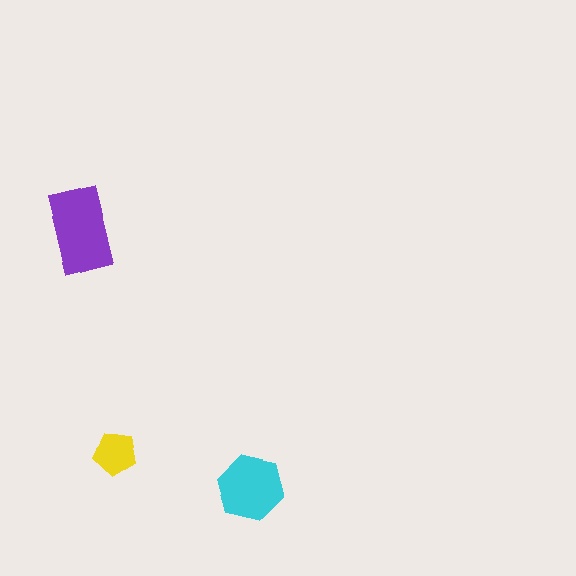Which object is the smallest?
The yellow pentagon.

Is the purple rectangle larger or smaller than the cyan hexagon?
Larger.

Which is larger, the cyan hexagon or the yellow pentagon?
The cyan hexagon.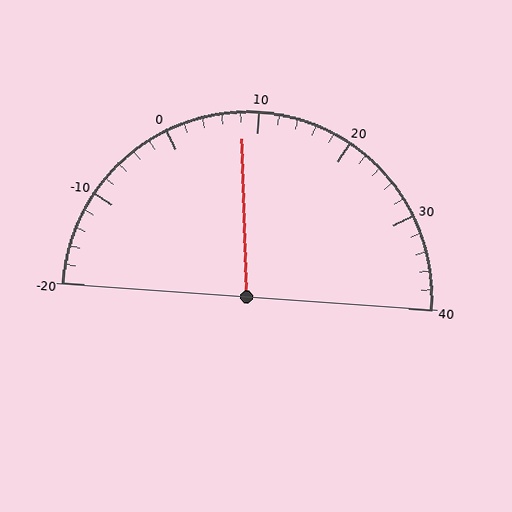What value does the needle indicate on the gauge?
The needle indicates approximately 8.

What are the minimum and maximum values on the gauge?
The gauge ranges from -20 to 40.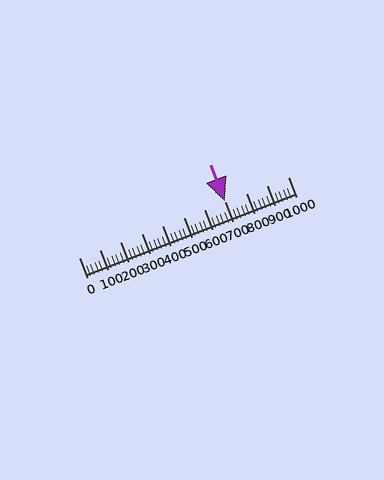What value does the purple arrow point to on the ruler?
The purple arrow points to approximately 700.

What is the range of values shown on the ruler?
The ruler shows values from 0 to 1000.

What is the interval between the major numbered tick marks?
The major tick marks are spaced 100 units apart.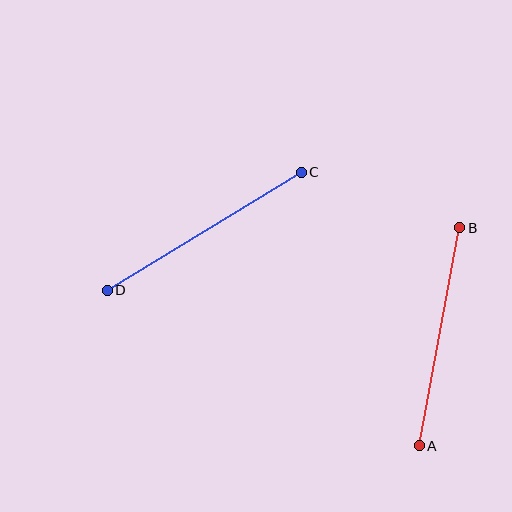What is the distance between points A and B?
The distance is approximately 222 pixels.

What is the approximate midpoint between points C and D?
The midpoint is at approximately (204, 231) pixels.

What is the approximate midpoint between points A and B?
The midpoint is at approximately (440, 337) pixels.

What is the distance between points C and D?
The distance is approximately 227 pixels.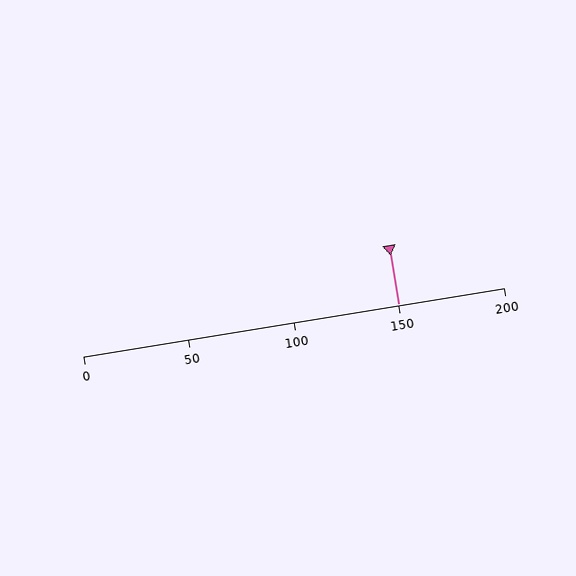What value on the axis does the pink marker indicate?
The marker indicates approximately 150.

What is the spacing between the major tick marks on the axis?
The major ticks are spaced 50 apart.